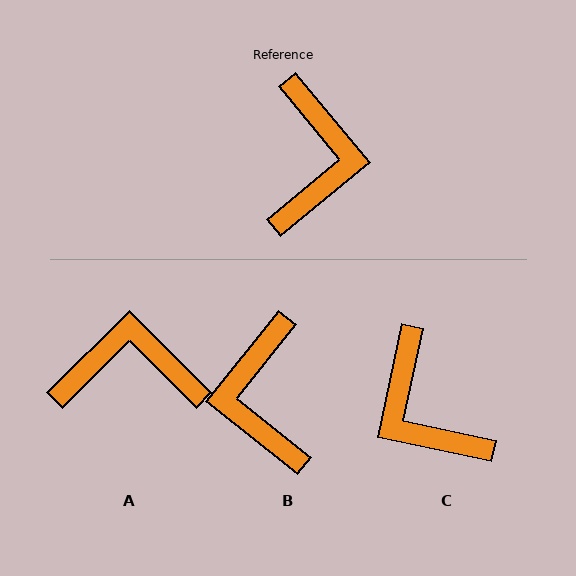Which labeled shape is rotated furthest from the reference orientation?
B, about 168 degrees away.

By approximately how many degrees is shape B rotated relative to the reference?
Approximately 168 degrees clockwise.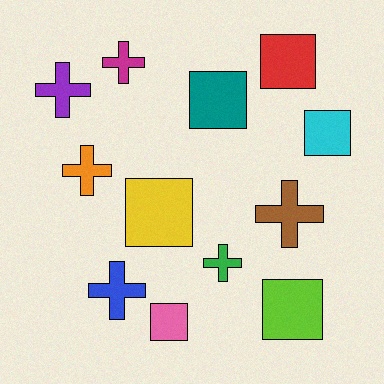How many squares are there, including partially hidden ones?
There are 6 squares.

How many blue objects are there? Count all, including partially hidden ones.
There is 1 blue object.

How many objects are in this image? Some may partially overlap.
There are 12 objects.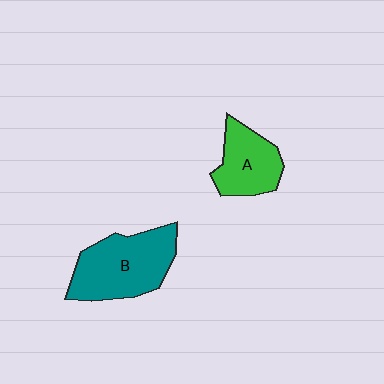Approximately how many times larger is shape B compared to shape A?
Approximately 1.5 times.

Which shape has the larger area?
Shape B (teal).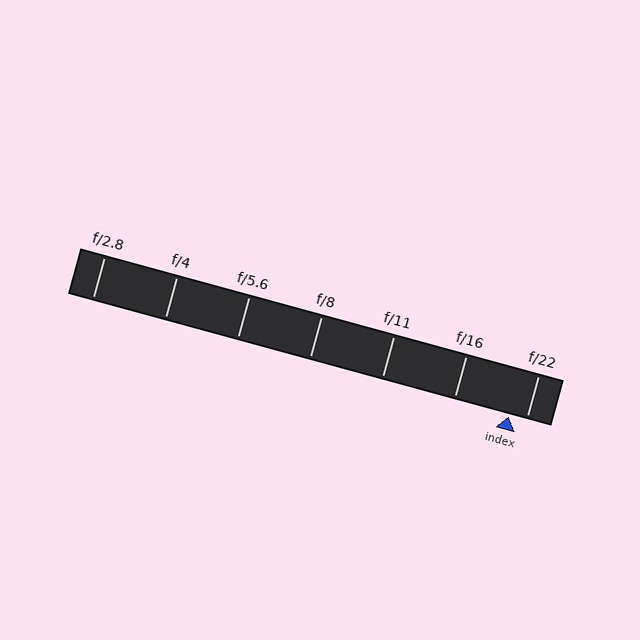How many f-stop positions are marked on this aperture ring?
There are 7 f-stop positions marked.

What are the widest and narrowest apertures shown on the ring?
The widest aperture shown is f/2.8 and the narrowest is f/22.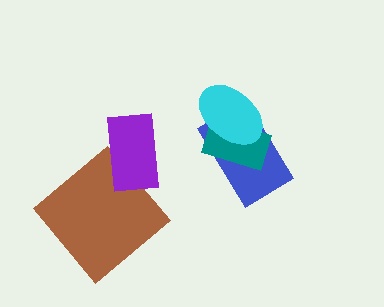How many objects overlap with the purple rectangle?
1 object overlaps with the purple rectangle.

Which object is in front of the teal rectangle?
The cyan ellipse is in front of the teal rectangle.